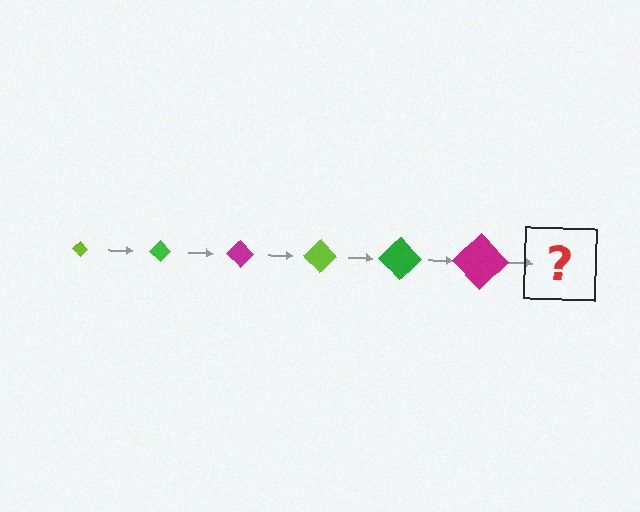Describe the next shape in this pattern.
It should be a lime diamond, larger than the previous one.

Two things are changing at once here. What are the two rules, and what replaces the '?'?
The two rules are that the diamond grows larger each step and the color cycles through lime, green, and magenta. The '?' should be a lime diamond, larger than the previous one.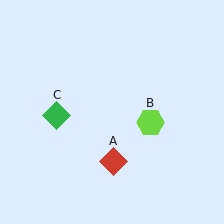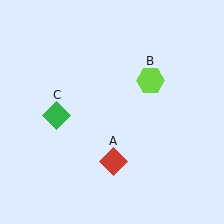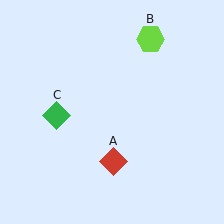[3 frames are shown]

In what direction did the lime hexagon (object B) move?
The lime hexagon (object B) moved up.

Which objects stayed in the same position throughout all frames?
Red diamond (object A) and green diamond (object C) remained stationary.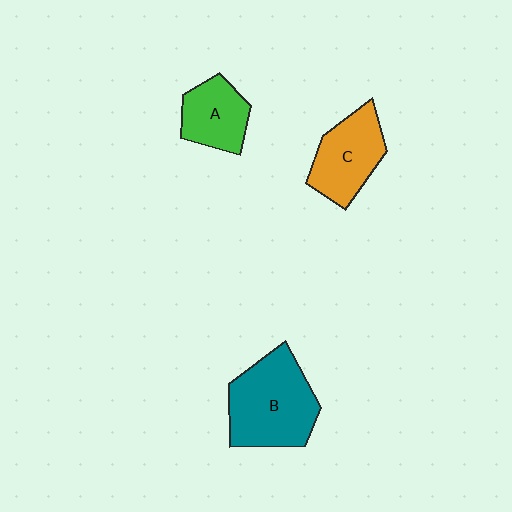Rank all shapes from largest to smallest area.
From largest to smallest: B (teal), C (orange), A (green).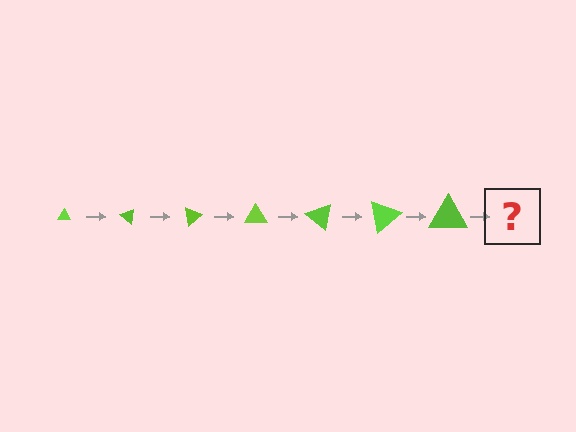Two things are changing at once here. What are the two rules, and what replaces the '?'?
The two rules are that the triangle grows larger each step and it rotates 40 degrees each step. The '?' should be a triangle, larger than the previous one and rotated 280 degrees from the start.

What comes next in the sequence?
The next element should be a triangle, larger than the previous one and rotated 280 degrees from the start.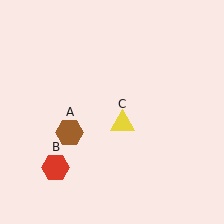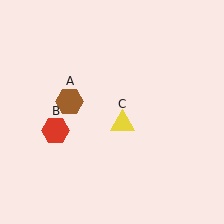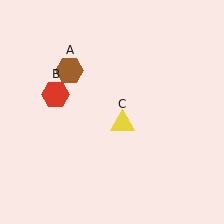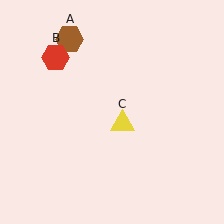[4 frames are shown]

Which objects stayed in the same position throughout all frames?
Yellow triangle (object C) remained stationary.